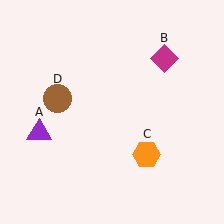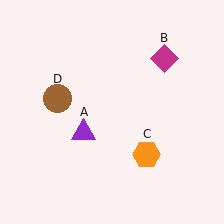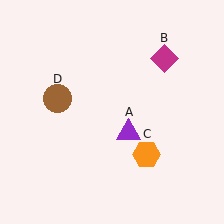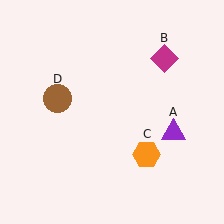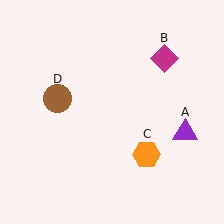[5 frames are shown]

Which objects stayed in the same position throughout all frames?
Magenta diamond (object B) and orange hexagon (object C) and brown circle (object D) remained stationary.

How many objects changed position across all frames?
1 object changed position: purple triangle (object A).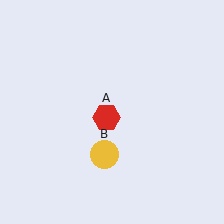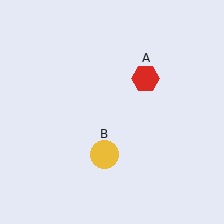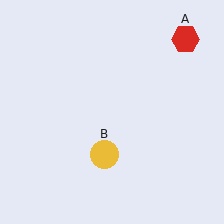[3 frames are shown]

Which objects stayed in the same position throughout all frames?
Yellow circle (object B) remained stationary.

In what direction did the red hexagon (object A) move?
The red hexagon (object A) moved up and to the right.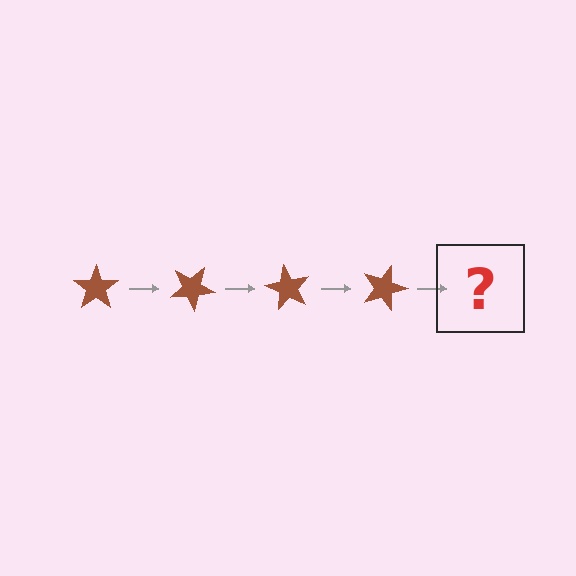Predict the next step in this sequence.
The next step is a brown star rotated 120 degrees.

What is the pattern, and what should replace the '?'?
The pattern is that the star rotates 30 degrees each step. The '?' should be a brown star rotated 120 degrees.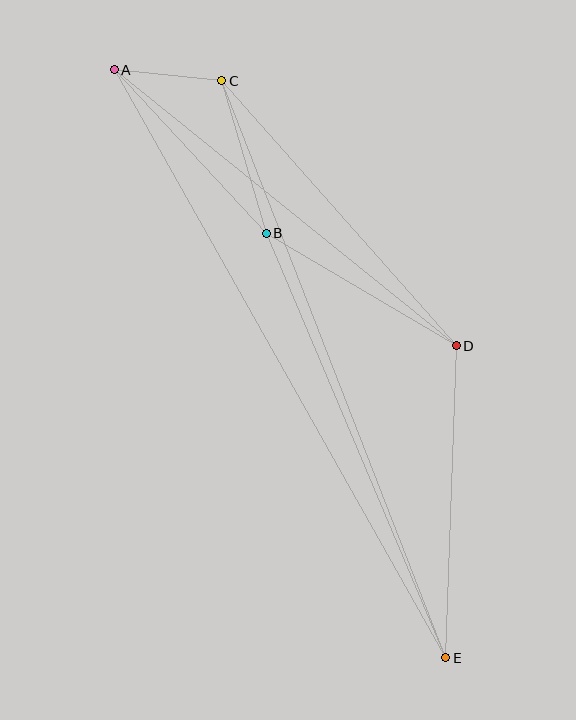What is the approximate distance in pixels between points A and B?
The distance between A and B is approximately 224 pixels.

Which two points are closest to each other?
Points A and C are closest to each other.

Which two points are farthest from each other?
Points A and E are farthest from each other.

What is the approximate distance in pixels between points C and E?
The distance between C and E is approximately 619 pixels.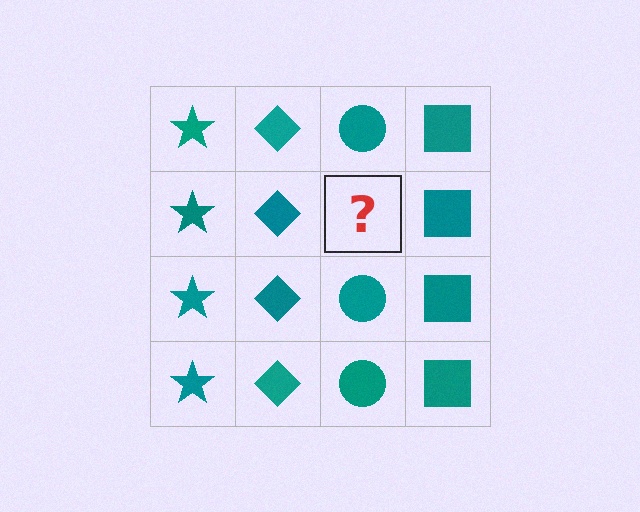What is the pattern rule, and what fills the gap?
The rule is that each column has a consistent shape. The gap should be filled with a teal circle.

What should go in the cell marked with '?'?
The missing cell should contain a teal circle.